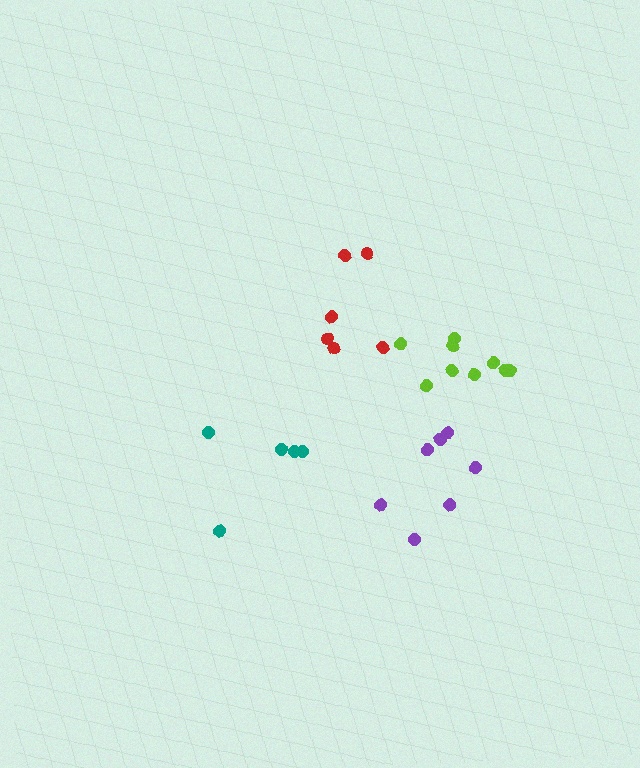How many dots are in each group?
Group 1: 5 dots, Group 2: 9 dots, Group 3: 6 dots, Group 4: 7 dots (27 total).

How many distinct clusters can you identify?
There are 4 distinct clusters.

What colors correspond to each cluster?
The clusters are colored: teal, lime, red, purple.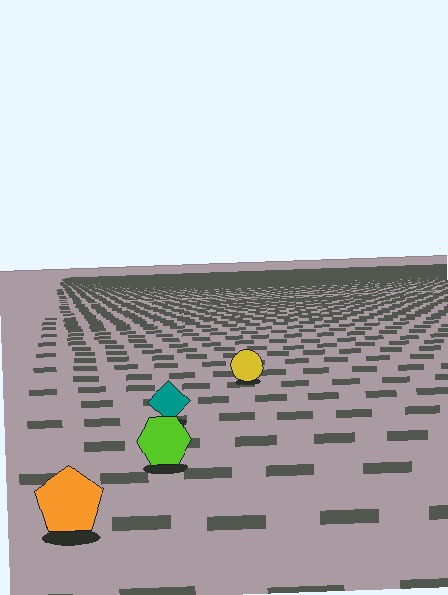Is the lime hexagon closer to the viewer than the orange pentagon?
No. The orange pentagon is closer — you can tell from the texture gradient: the ground texture is coarser near it.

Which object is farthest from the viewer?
The yellow circle is farthest from the viewer. It appears smaller and the ground texture around it is denser.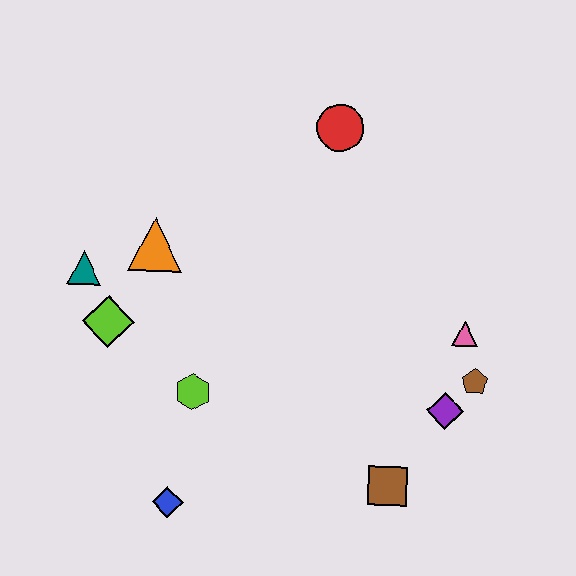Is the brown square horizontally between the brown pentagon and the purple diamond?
No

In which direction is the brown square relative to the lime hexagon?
The brown square is to the right of the lime hexagon.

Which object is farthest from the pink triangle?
The teal triangle is farthest from the pink triangle.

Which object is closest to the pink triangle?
The brown pentagon is closest to the pink triangle.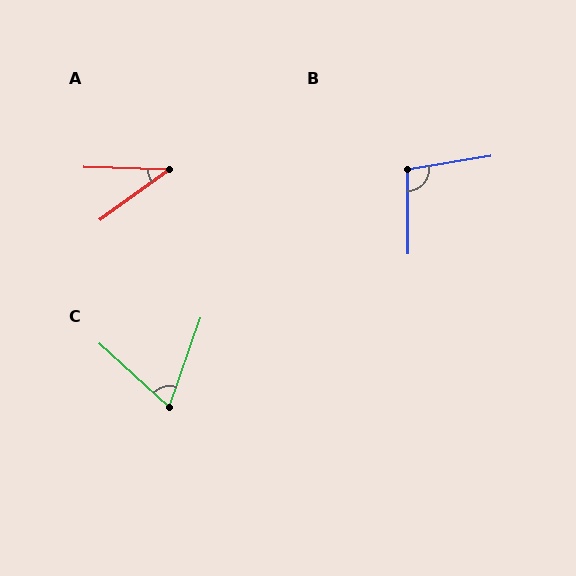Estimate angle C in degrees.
Approximately 67 degrees.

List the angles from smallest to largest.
A (38°), C (67°), B (99°).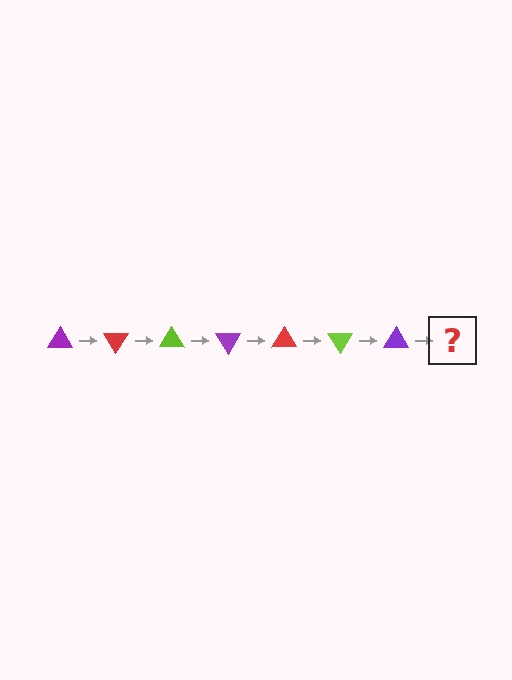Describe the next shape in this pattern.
It should be a red triangle, rotated 420 degrees from the start.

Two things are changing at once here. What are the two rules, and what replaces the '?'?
The two rules are that it rotates 60 degrees each step and the color cycles through purple, red, and lime. The '?' should be a red triangle, rotated 420 degrees from the start.